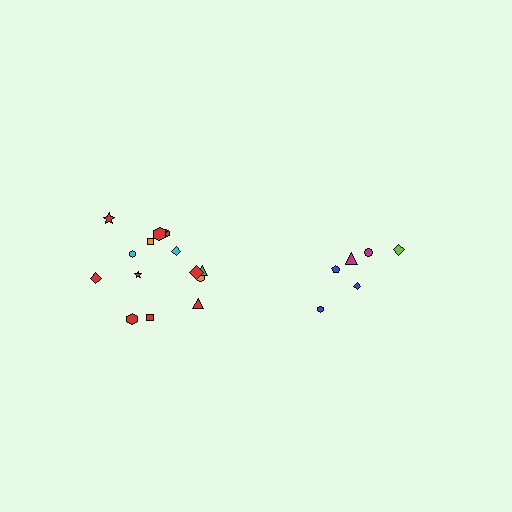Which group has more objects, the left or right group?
The left group.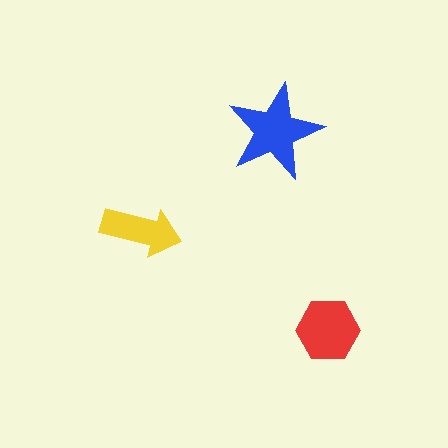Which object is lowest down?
The red hexagon is bottommost.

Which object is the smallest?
The yellow arrow.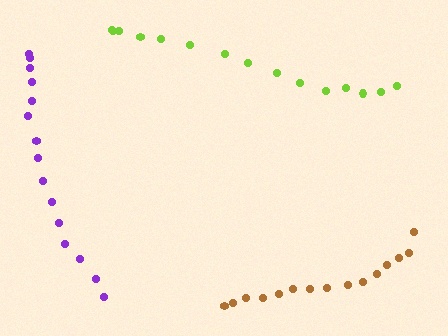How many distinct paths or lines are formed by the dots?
There are 3 distinct paths.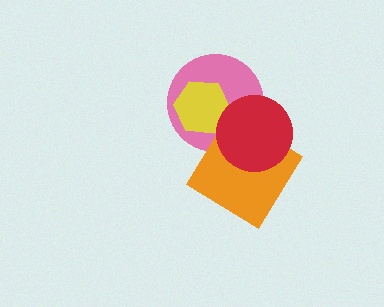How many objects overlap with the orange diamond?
2 objects overlap with the orange diamond.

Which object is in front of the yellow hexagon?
The red circle is in front of the yellow hexagon.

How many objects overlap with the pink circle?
3 objects overlap with the pink circle.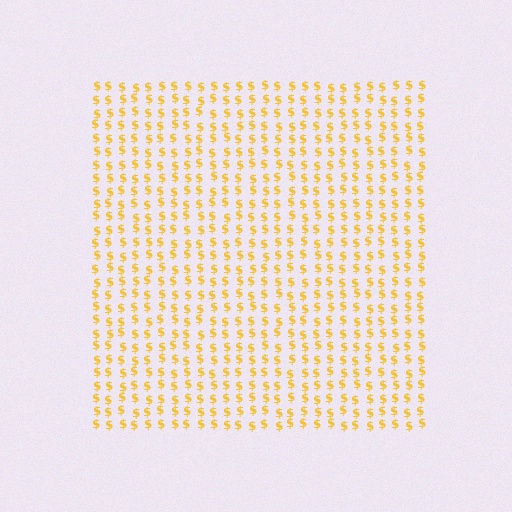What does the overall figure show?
The overall figure shows a square.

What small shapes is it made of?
It is made of small dollar signs.